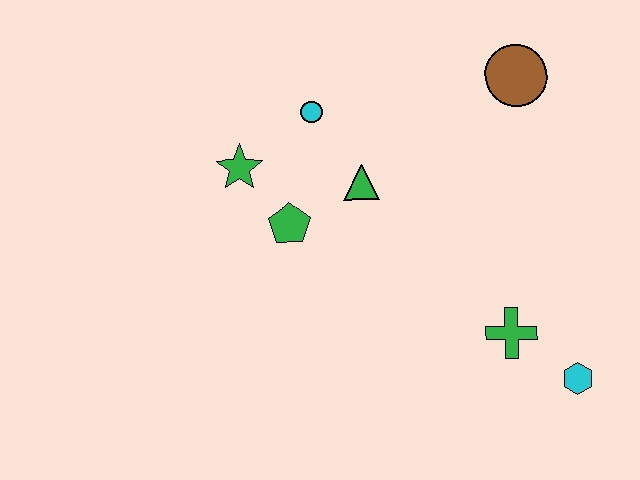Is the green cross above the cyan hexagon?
Yes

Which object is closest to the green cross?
The cyan hexagon is closest to the green cross.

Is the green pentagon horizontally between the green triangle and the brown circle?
No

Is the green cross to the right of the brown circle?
No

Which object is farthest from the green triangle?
The cyan hexagon is farthest from the green triangle.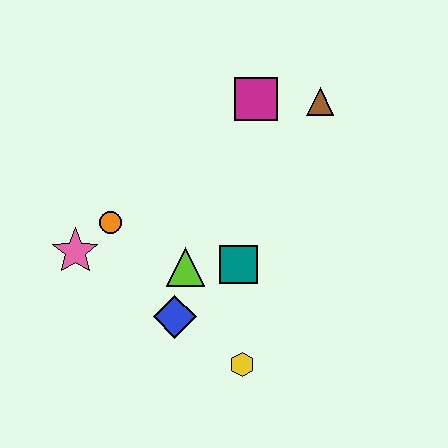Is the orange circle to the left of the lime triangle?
Yes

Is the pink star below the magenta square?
Yes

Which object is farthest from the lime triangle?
The brown triangle is farthest from the lime triangle.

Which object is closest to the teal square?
The lime triangle is closest to the teal square.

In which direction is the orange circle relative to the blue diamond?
The orange circle is above the blue diamond.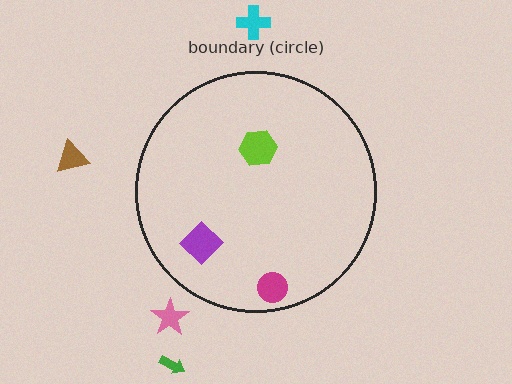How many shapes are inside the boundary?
3 inside, 4 outside.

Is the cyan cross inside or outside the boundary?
Outside.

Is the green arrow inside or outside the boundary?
Outside.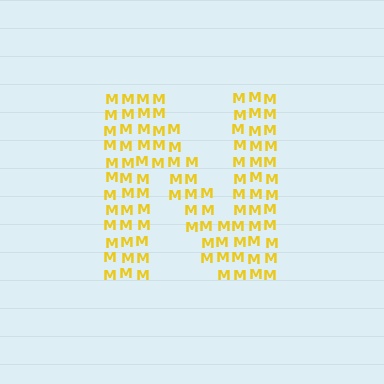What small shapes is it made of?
It is made of small letter M's.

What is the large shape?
The large shape is the letter N.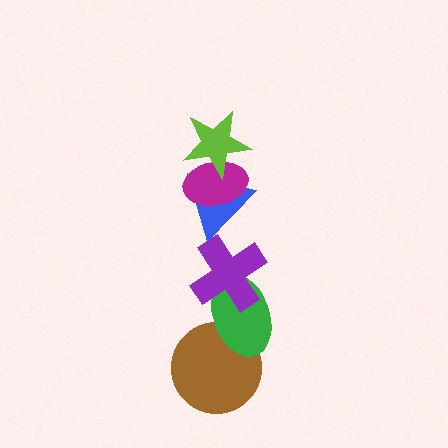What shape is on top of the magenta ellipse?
The lime star is on top of the magenta ellipse.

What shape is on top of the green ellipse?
The purple cross is on top of the green ellipse.